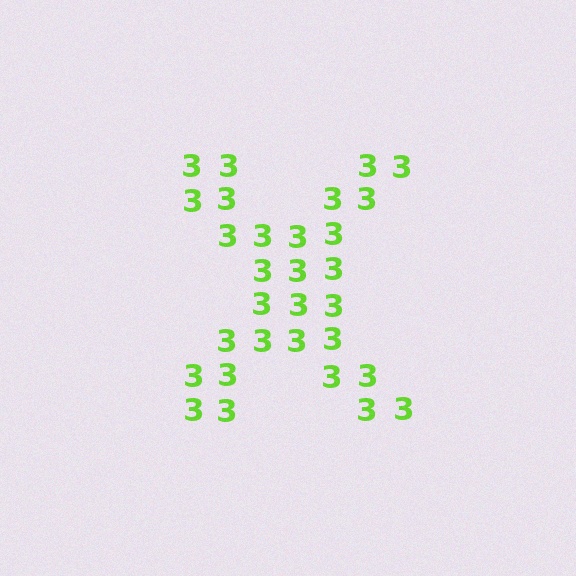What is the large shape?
The large shape is the letter X.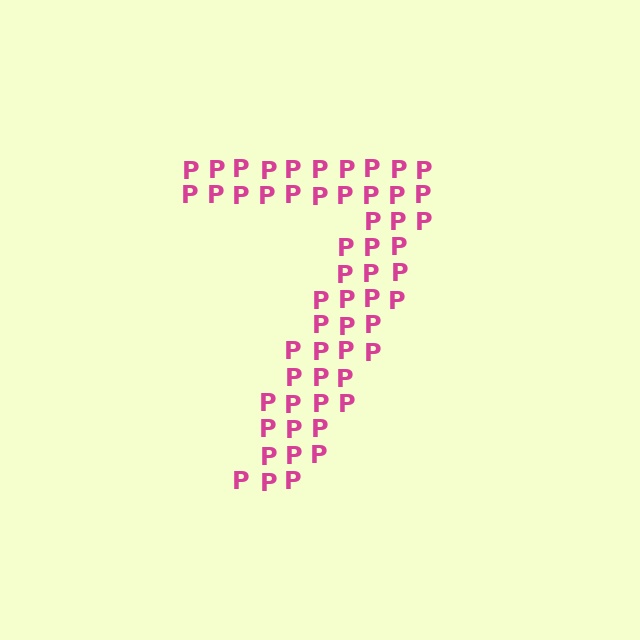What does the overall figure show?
The overall figure shows the digit 7.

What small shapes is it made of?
It is made of small letter P's.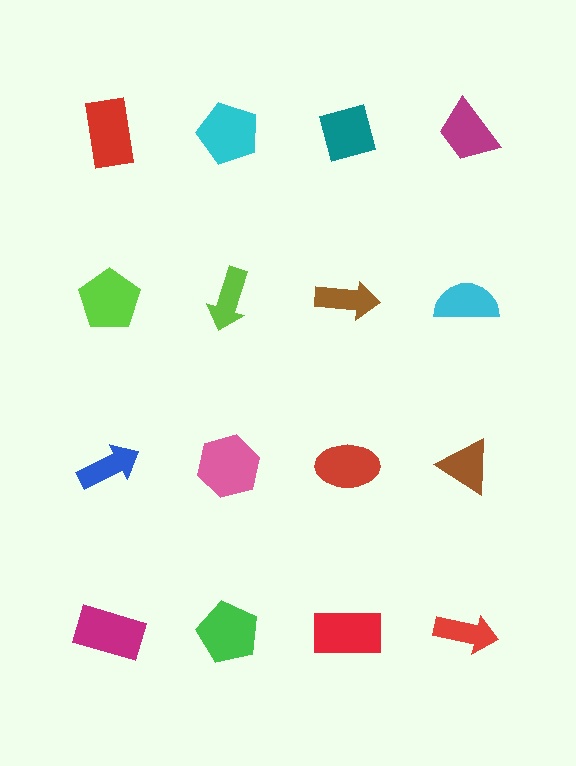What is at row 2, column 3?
A brown arrow.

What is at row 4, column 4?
A red arrow.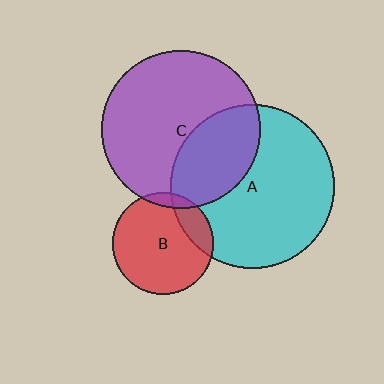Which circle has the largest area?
Circle A (cyan).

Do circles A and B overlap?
Yes.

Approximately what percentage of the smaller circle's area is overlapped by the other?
Approximately 15%.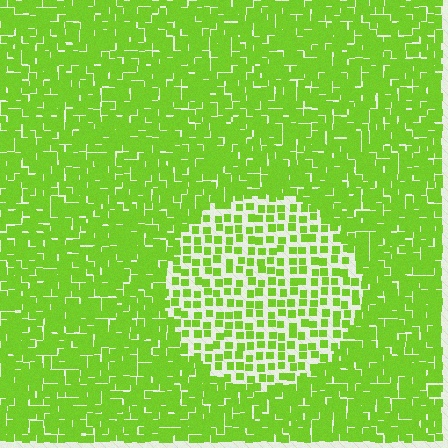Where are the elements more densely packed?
The elements are more densely packed outside the circle boundary.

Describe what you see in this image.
The image contains small lime elements arranged at two different densities. A circle-shaped region is visible where the elements are less densely packed than the surrounding area.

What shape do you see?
I see a circle.